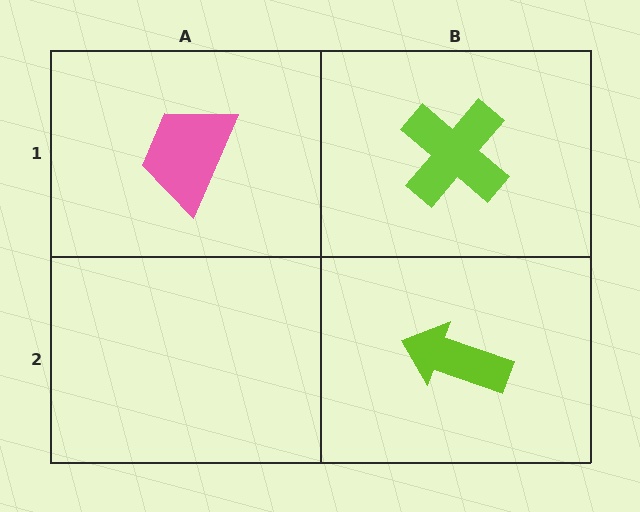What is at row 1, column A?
A pink trapezoid.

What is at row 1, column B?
A lime cross.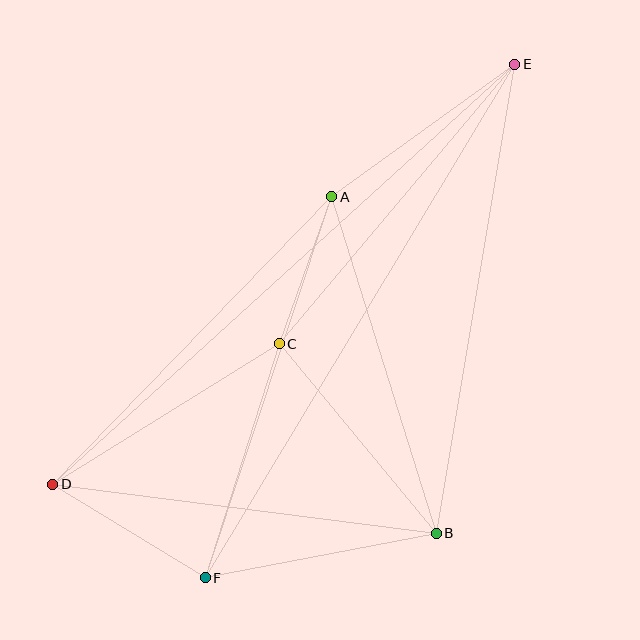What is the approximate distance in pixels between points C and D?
The distance between C and D is approximately 267 pixels.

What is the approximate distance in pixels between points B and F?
The distance between B and F is approximately 235 pixels.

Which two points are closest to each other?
Points A and C are closest to each other.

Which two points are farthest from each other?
Points D and E are farthest from each other.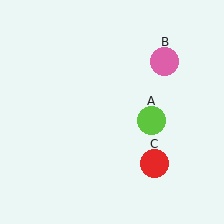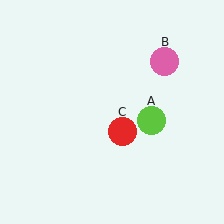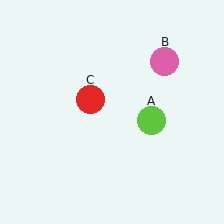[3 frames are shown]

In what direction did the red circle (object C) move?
The red circle (object C) moved up and to the left.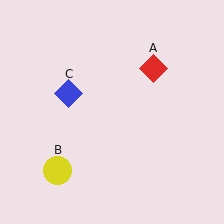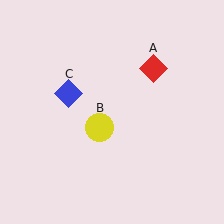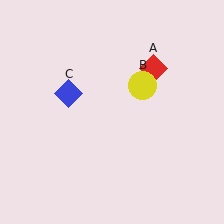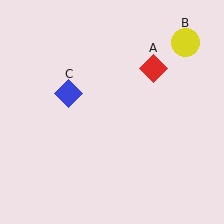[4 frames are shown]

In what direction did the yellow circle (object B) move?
The yellow circle (object B) moved up and to the right.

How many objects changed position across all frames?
1 object changed position: yellow circle (object B).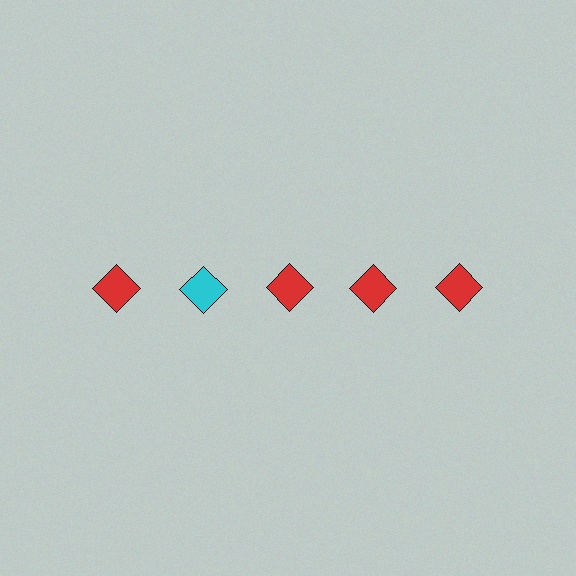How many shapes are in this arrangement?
There are 5 shapes arranged in a grid pattern.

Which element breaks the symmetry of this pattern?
The cyan diamond in the top row, second from left column breaks the symmetry. All other shapes are red diamonds.